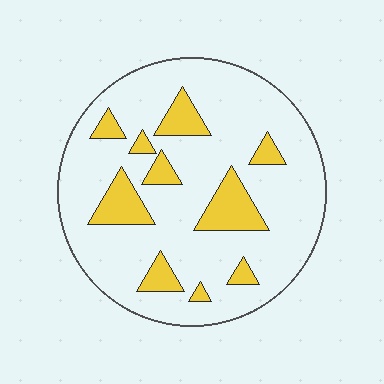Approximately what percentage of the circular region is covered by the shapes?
Approximately 20%.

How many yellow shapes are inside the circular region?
10.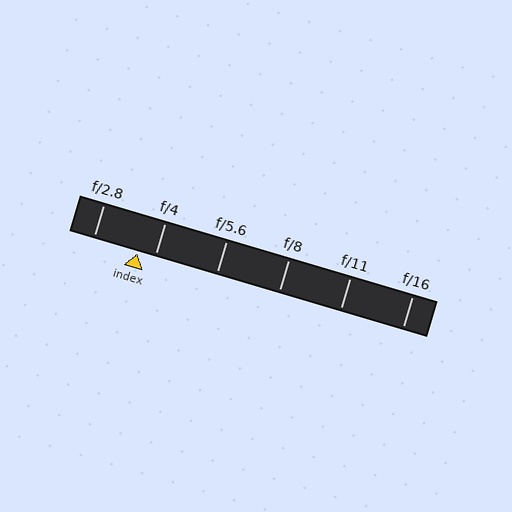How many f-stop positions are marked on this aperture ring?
There are 6 f-stop positions marked.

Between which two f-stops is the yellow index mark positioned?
The index mark is between f/2.8 and f/4.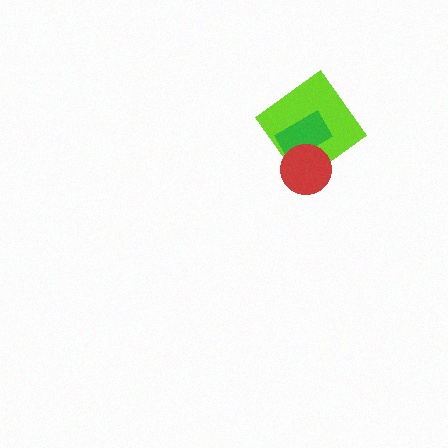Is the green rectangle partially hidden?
Yes, it is partially covered by another shape.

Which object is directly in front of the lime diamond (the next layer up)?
The green rectangle is directly in front of the lime diamond.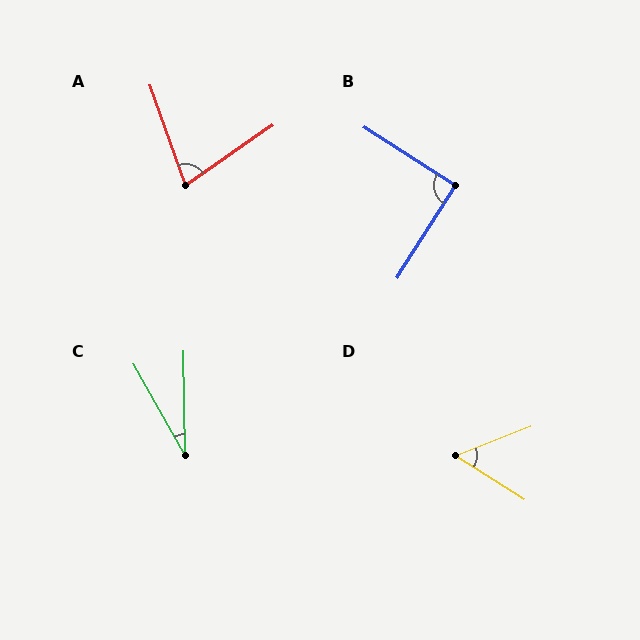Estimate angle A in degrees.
Approximately 75 degrees.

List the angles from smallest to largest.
C (29°), D (54°), A (75°), B (90°).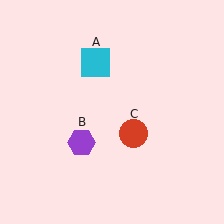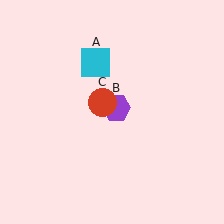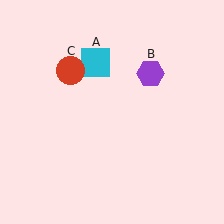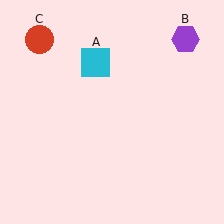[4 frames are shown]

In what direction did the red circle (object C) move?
The red circle (object C) moved up and to the left.